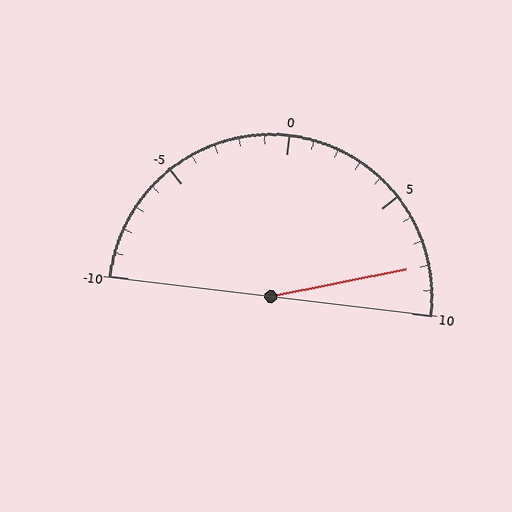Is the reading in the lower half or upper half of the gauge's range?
The reading is in the upper half of the range (-10 to 10).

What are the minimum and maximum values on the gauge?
The gauge ranges from -10 to 10.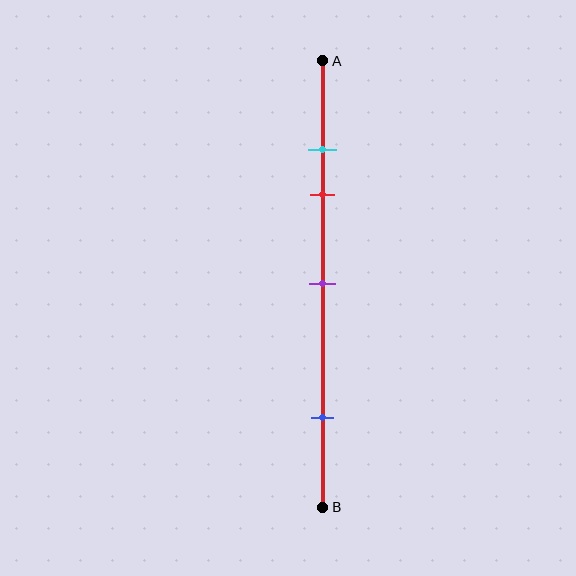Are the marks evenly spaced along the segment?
No, the marks are not evenly spaced.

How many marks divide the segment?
There are 4 marks dividing the segment.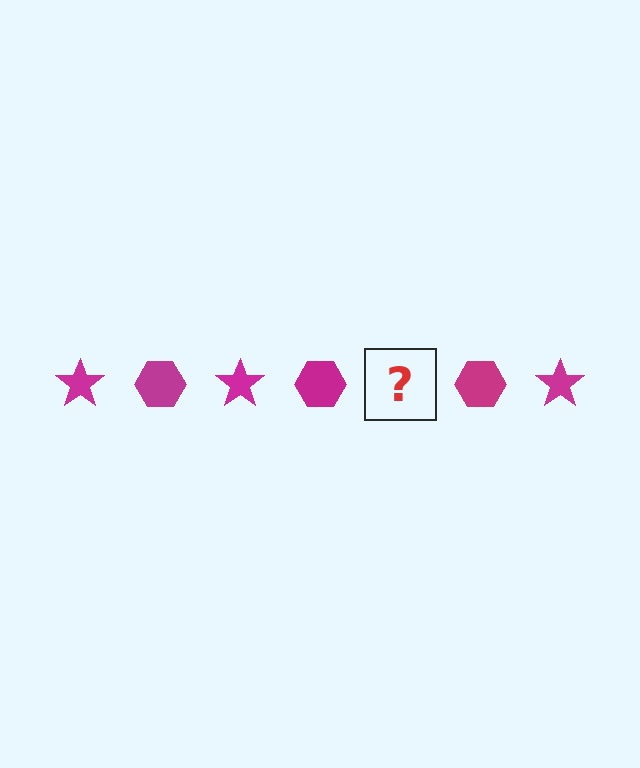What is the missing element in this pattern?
The missing element is a magenta star.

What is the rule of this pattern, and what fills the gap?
The rule is that the pattern cycles through star, hexagon shapes in magenta. The gap should be filled with a magenta star.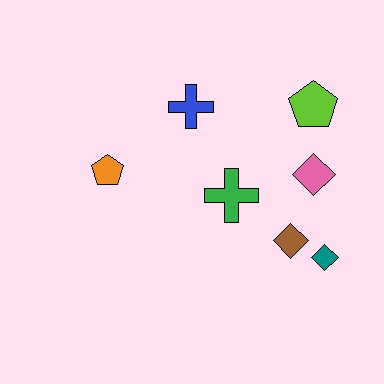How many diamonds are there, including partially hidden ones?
There are 3 diamonds.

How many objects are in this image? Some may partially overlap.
There are 7 objects.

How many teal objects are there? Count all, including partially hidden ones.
There is 1 teal object.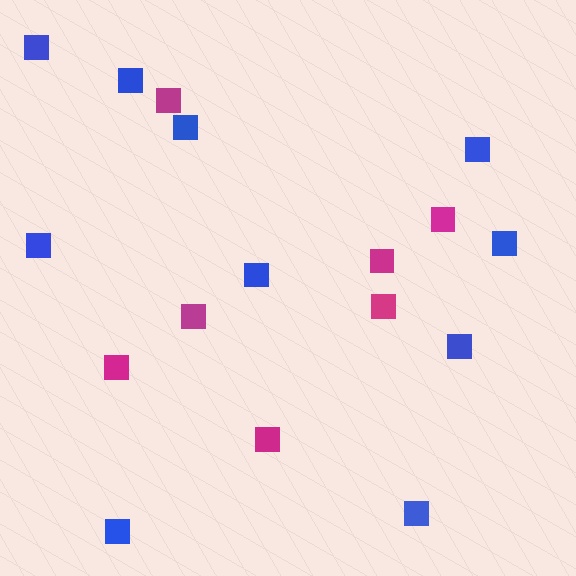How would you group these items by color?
There are 2 groups: one group of blue squares (10) and one group of magenta squares (7).